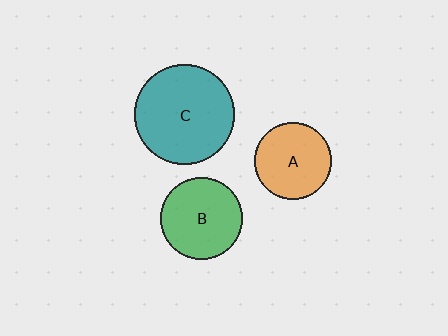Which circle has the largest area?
Circle C (teal).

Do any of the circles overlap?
No, none of the circles overlap.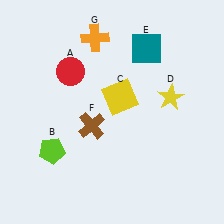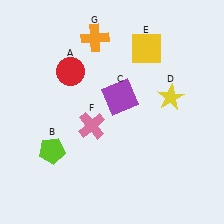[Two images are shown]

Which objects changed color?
C changed from yellow to purple. E changed from teal to yellow. F changed from brown to pink.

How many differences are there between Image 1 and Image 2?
There are 3 differences between the two images.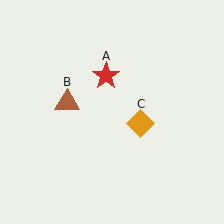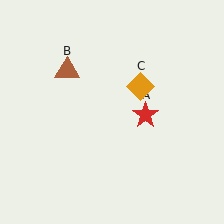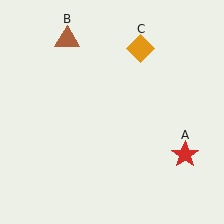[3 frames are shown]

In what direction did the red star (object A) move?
The red star (object A) moved down and to the right.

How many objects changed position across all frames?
3 objects changed position: red star (object A), brown triangle (object B), orange diamond (object C).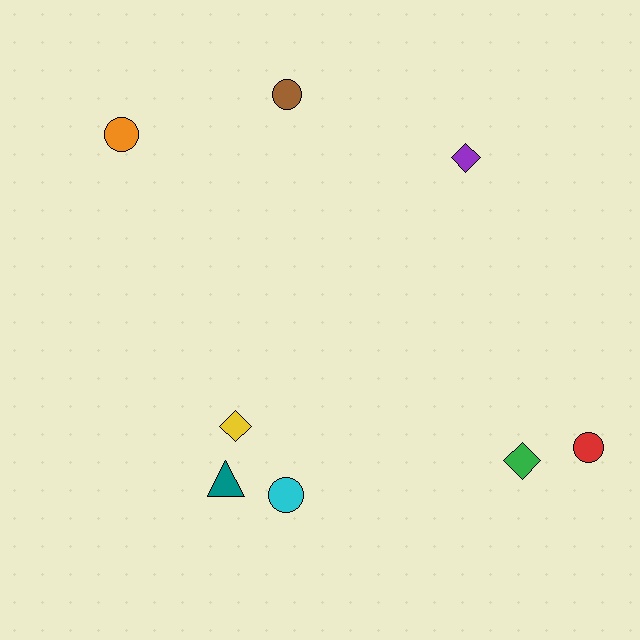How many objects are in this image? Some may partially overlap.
There are 8 objects.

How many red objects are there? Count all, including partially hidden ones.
There is 1 red object.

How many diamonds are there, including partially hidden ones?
There are 3 diamonds.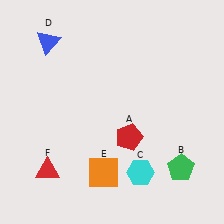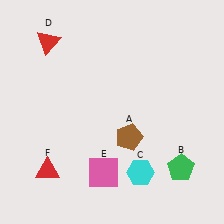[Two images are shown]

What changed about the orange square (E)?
In Image 1, E is orange. In Image 2, it changed to pink.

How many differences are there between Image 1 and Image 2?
There are 3 differences between the two images.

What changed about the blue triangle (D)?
In Image 1, D is blue. In Image 2, it changed to red.